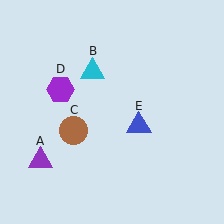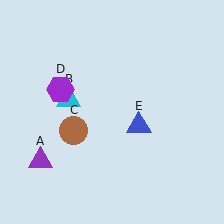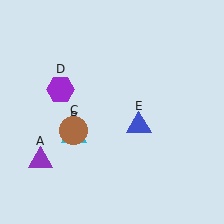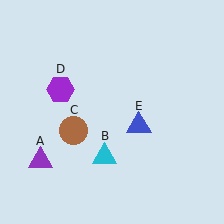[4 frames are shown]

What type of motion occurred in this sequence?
The cyan triangle (object B) rotated counterclockwise around the center of the scene.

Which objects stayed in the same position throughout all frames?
Purple triangle (object A) and brown circle (object C) and purple hexagon (object D) and blue triangle (object E) remained stationary.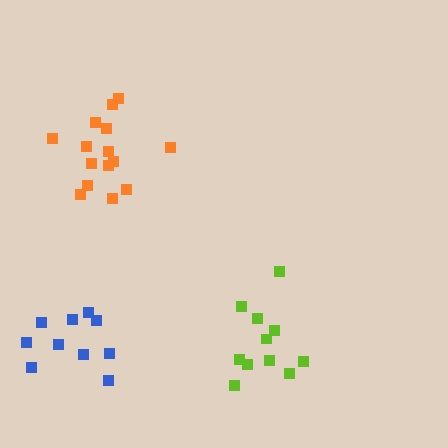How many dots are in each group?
Group 1: 11 dots, Group 2: 15 dots, Group 3: 10 dots (36 total).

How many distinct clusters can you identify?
There are 3 distinct clusters.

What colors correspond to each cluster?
The clusters are colored: lime, orange, blue.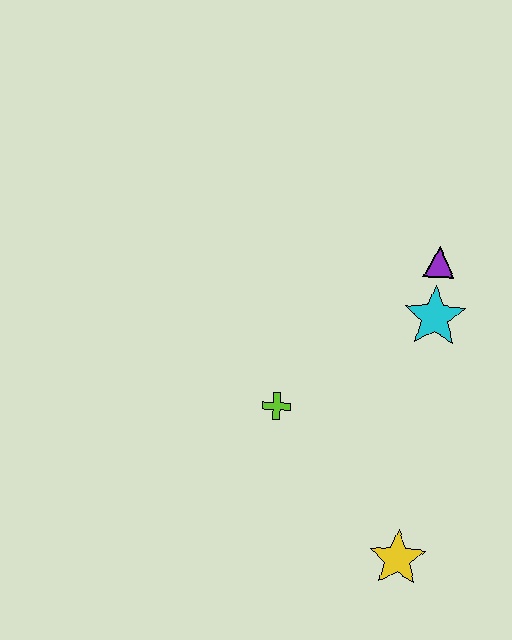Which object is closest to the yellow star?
The lime cross is closest to the yellow star.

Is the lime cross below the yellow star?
No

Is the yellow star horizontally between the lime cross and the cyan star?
Yes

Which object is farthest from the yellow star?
The purple triangle is farthest from the yellow star.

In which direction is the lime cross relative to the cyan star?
The lime cross is to the left of the cyan star.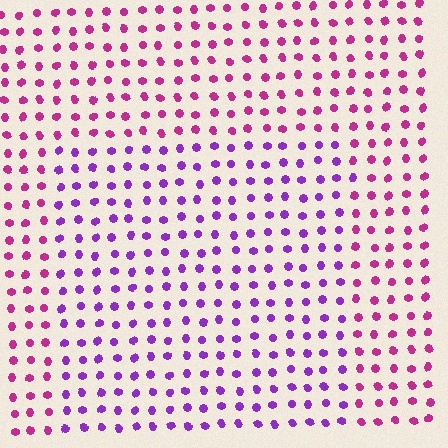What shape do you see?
I see a rectangle.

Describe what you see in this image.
The image is filled with small magenta elements in a uniform arrangement. A rectangle-shaped region is visible where the elements are tinted to a slightly different hue, forming a subtle color boundary.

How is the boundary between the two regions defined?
The boundary is defined purely by a slight shift in hue (about 39 degrees). Spacing, size, and orientation are identical on both sides.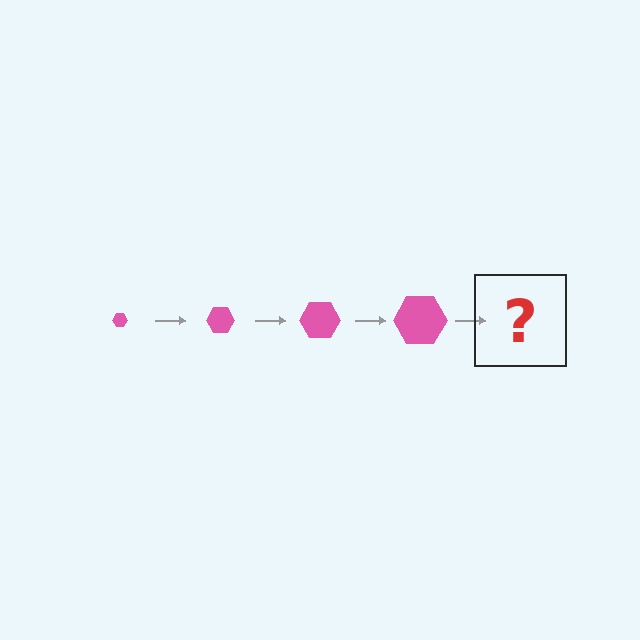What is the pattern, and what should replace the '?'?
The pattern is that the hexagon gets progressively larger each step. The '?' should be a pink hexagon, larger than the previous one.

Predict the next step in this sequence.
The next step is a pink hexagon, larger than the previous one.